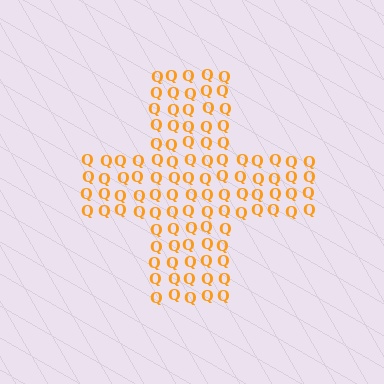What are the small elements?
The small elements are letter Q's.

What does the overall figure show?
The overall figure shows a cross.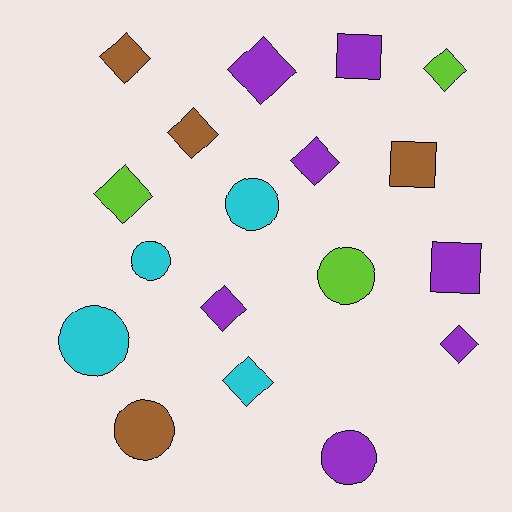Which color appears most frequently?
Purple, with 7 objects.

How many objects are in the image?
There are 18 objects.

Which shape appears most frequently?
Diamond, with 9 objects.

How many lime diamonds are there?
There are 2 lime diamonds.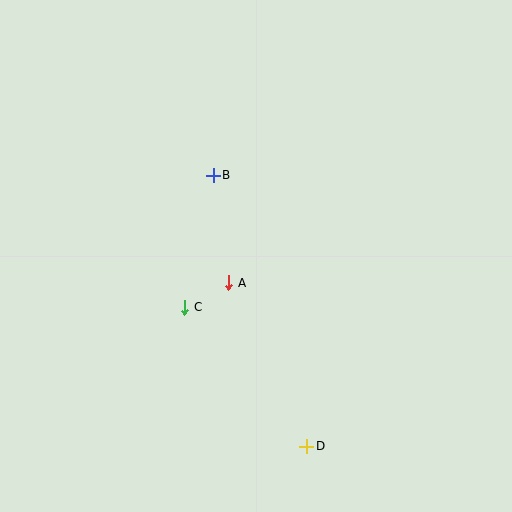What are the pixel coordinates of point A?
Point A is at (229, 283).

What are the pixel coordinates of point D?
Point D is at (307, 446).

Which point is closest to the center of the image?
Point A at (229, 283) is closest to the center.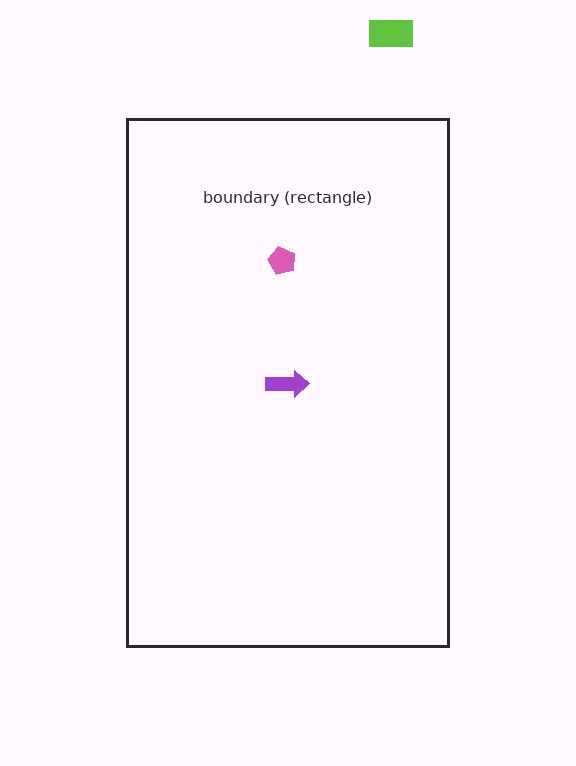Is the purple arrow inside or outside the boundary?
Inside.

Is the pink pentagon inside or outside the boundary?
Inside.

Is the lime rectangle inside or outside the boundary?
Outside.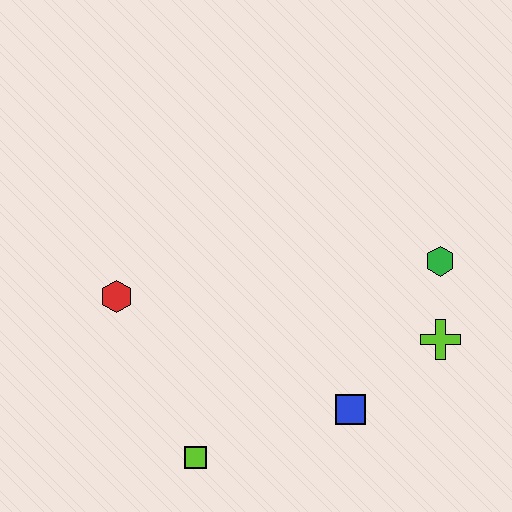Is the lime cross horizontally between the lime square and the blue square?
No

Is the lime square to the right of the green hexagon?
No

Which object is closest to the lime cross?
The green hexagon is closest to the lime cross.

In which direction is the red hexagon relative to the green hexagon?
The red hexagon is to the left of the green hexagon.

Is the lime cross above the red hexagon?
No